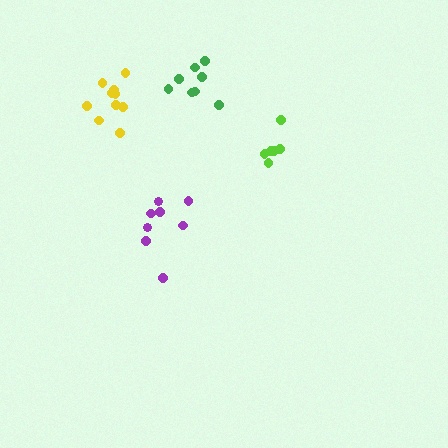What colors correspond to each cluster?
The clusters are colored: yellow, lime, purple, green.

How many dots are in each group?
Group 1: 10 dots, Group 2: 6 dots, Group 3: 8 dots, Group 4: 8 dots (32 total).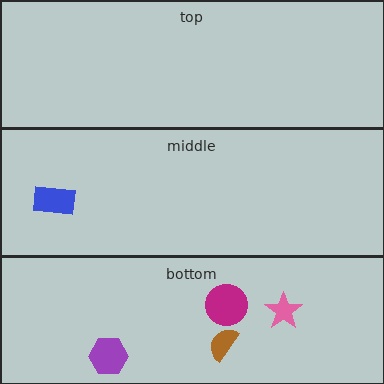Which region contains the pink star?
The bottom region.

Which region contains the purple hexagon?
The bottom region.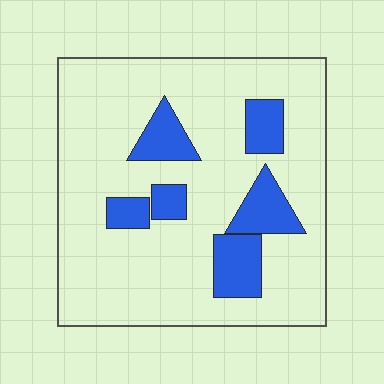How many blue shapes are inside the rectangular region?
6.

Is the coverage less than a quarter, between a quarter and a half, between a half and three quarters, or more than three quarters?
Less than a quarter.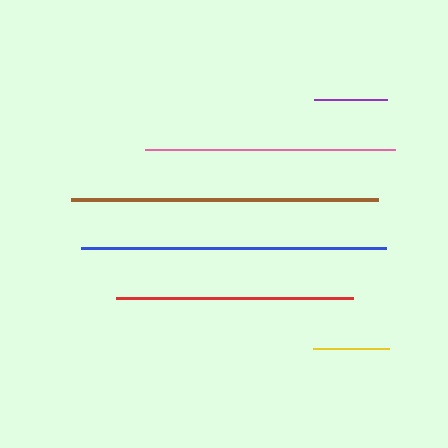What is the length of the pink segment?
The pink segment is approximately 249 pixels long.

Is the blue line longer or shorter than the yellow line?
The blue line is longer than the yellow line.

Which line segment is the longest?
The brown line is the longest at approximately 307 pixels.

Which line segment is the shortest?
The purple line is the shortest at approximately 73 pixels.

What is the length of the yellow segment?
The yellow segment is approximately 76 pixels long.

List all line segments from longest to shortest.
From longest to shortest: brown, blue, pink, red, yellow, purple.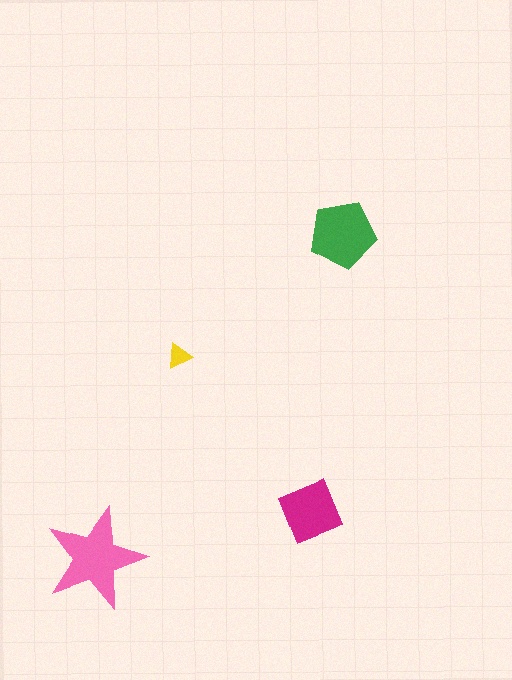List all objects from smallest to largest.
The yellow triangle, the magenta diamond, the green pentagon, the pink star.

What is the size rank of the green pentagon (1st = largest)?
2nd.